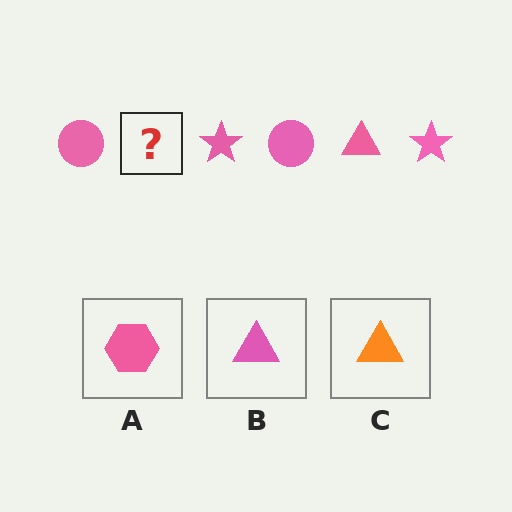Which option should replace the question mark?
Option B.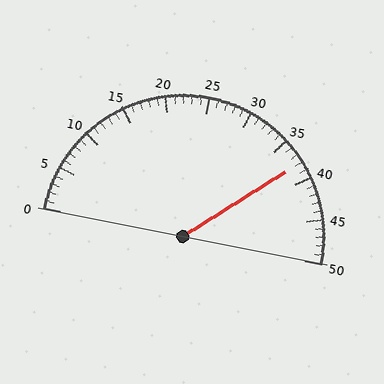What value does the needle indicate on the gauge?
The needle indicates approximately 38.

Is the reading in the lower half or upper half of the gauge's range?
The reading is in the upper half of the range (0 to 50).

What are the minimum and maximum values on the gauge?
The gauge ranges from 0 to 50.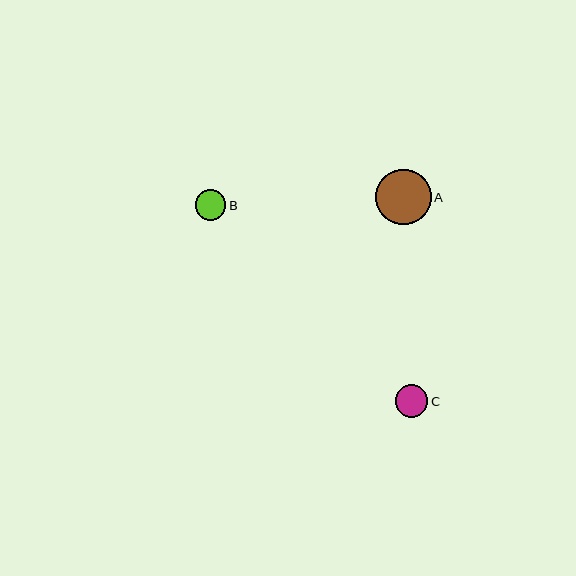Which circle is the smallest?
Circle B is the smallest with a size of approximately 31 pixels.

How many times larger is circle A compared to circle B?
Circle A is approximately 1.8 times the size of circle B.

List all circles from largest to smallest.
From largest to smallest: A, C, B.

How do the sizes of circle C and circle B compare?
Circle C and circle B are approximately the same size.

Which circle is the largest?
Circle A is the largest with a size of approximately 55 pixels.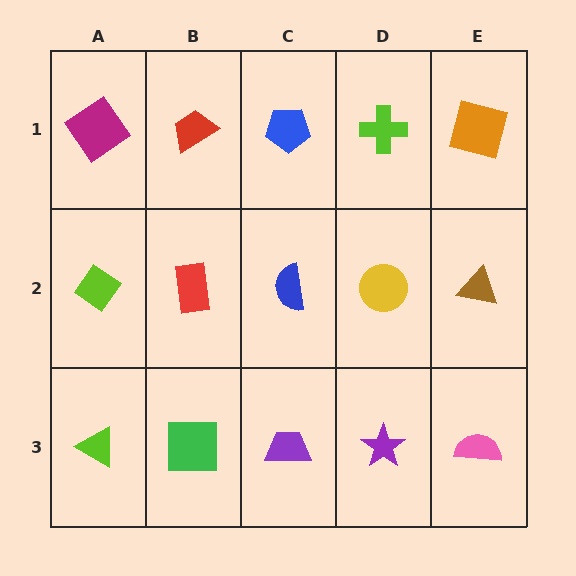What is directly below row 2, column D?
A purple star.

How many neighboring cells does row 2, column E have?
3.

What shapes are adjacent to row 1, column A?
A lime diamond (row 2, column A), a red trapezoid (row 1, column B).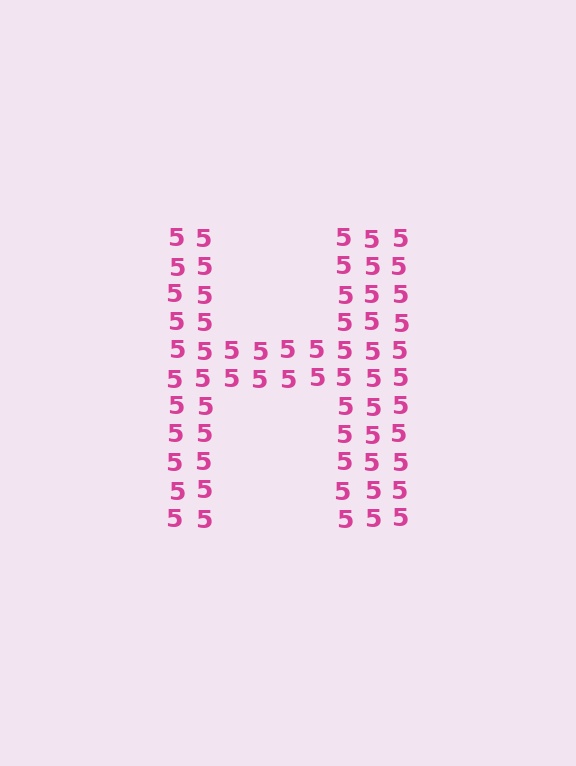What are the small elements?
The small elements are digit 5's.